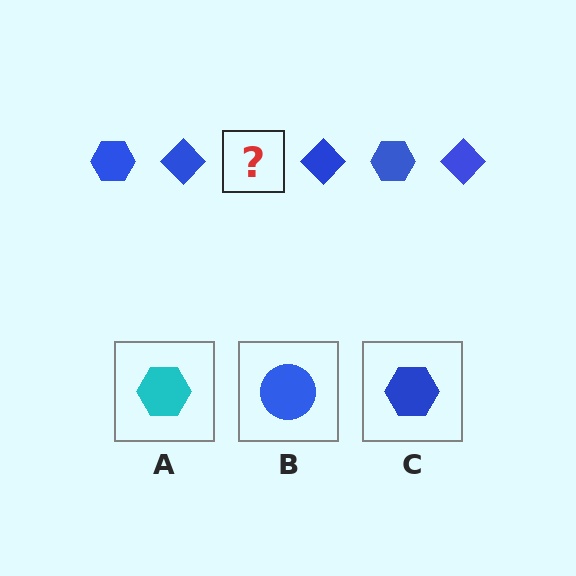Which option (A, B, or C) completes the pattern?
C.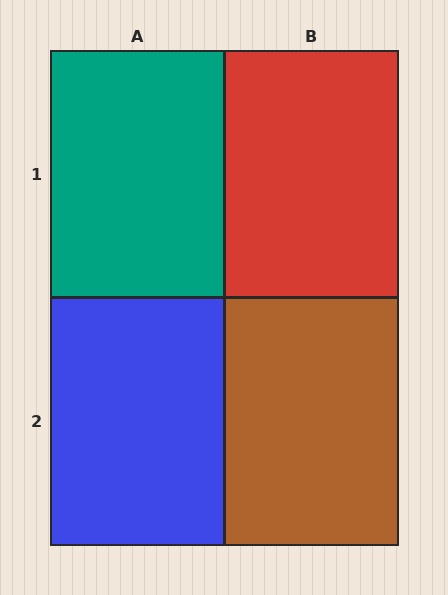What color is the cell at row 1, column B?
Red.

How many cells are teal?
1 cell is teal.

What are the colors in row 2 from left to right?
Blue, brown.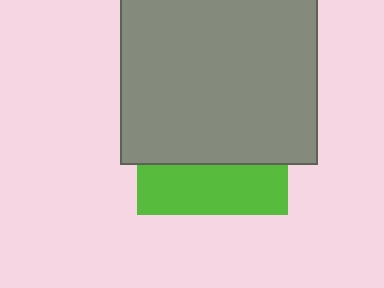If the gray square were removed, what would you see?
You would see the complete lime square.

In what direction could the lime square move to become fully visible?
The lime square could move down. That would shift it out from behind the gray square entirely.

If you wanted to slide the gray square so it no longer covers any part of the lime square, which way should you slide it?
Slide it up — that is the most direct way to separate the two shapes.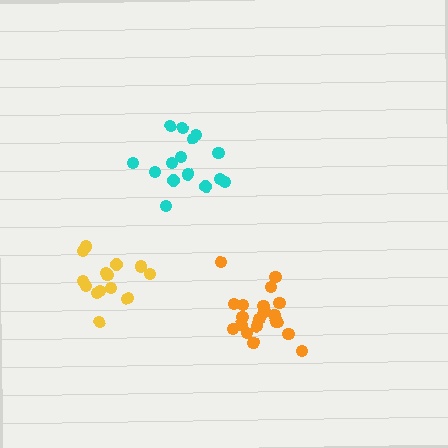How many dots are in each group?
Group 1: 14 dots, Group 2: 15 dots, Group 3: 20 dots (49 total).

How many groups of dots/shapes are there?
There are 3 groups.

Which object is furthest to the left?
The yellow cluster is leftmost.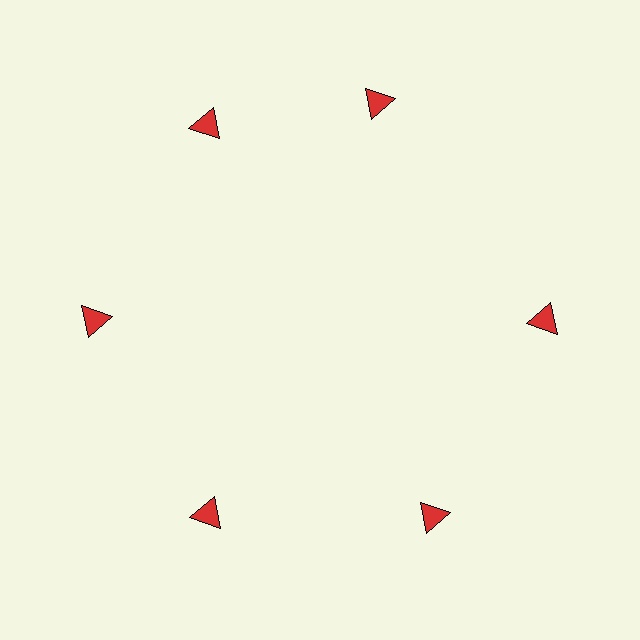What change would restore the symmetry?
The symmetry would be restored by rotating it back into even spacing with its neighbors so that all 6 triangles sit at equal angles and equal distance from the center.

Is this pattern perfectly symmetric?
No. The 6 red triangles are arranged in a ring, but one element near the 1 o'clock position is rotated out of alignment along the ring, breaking the 6-fold rotational symmetry.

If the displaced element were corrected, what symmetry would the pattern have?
It would have 6-fold rotational symmetry — the pattern would map onto itself every 60 degrees.